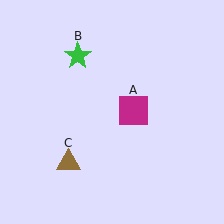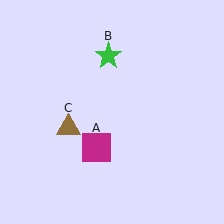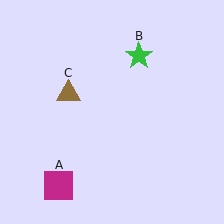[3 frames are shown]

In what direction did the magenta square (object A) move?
The magenta square (object A) moved down and to the left.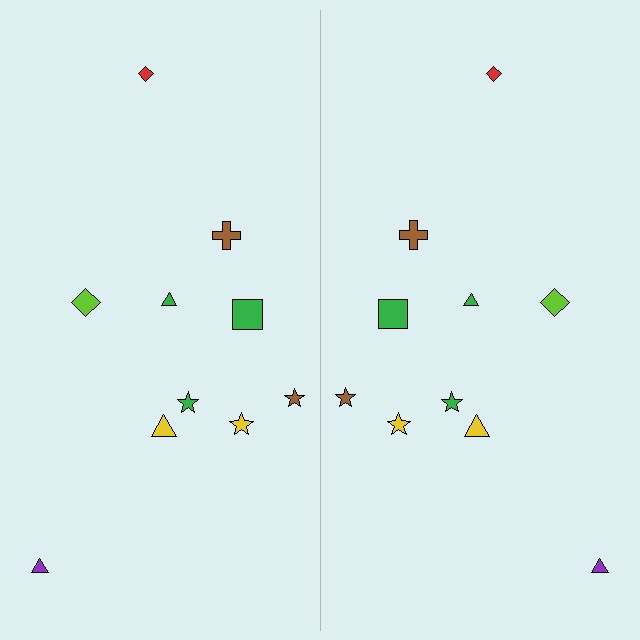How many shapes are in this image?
There are 20 shapes in this image.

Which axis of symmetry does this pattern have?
The pattern has a vertical axis of symmetry running through the center of the image.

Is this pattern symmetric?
Yes, this pattern has bilateral (reflection) symmetry.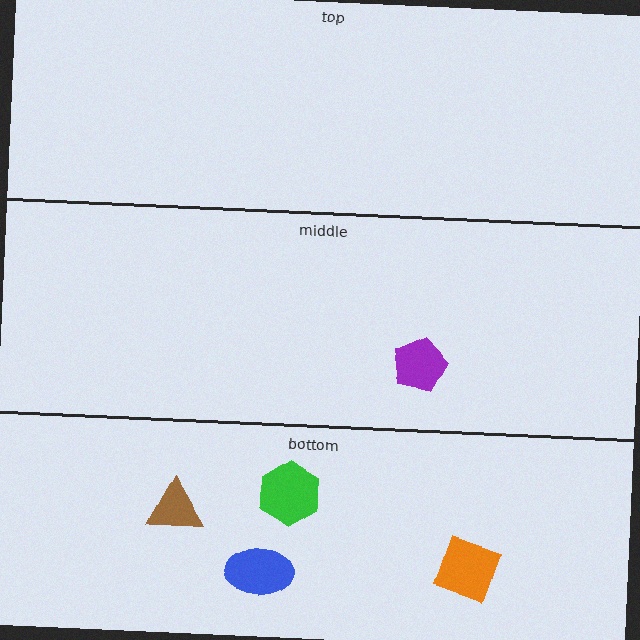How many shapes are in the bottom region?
4.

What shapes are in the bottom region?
The blue ellipse, the brown triangle, the orange square, the green hexagon.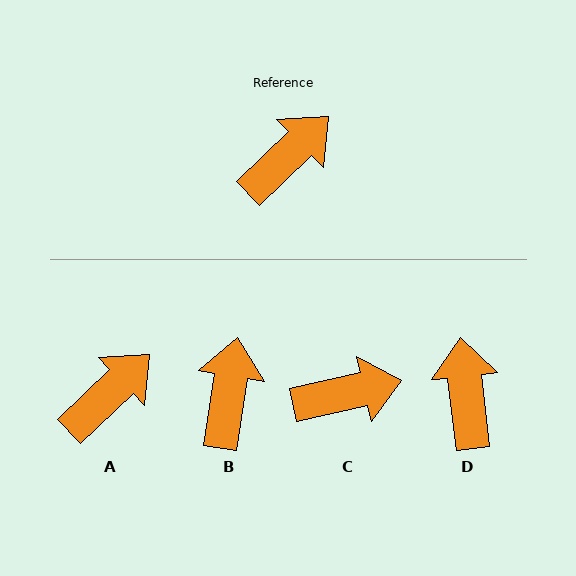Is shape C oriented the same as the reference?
No, it is off by about 31 degrees.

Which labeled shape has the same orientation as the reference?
A.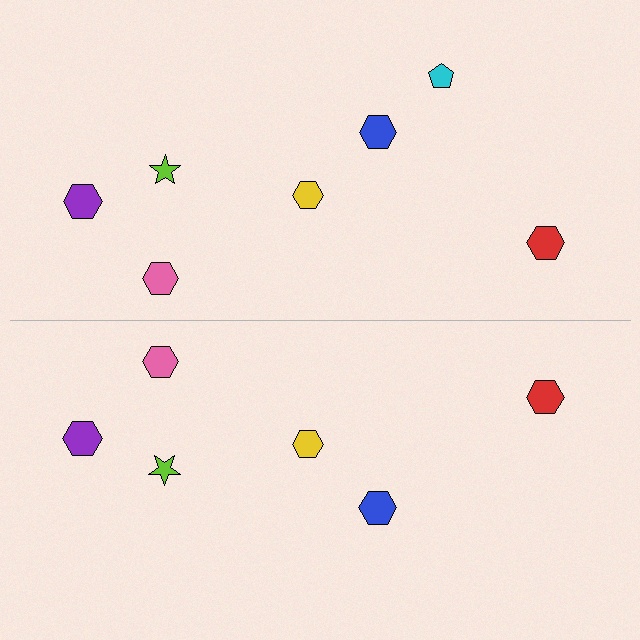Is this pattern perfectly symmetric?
No, the pattern is not perfectly symmetric. A cyan pentagon is missing from the bottom side.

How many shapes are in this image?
There are 13 shapes in this image.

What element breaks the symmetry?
A cyan pentagon is missing from the bottom side.